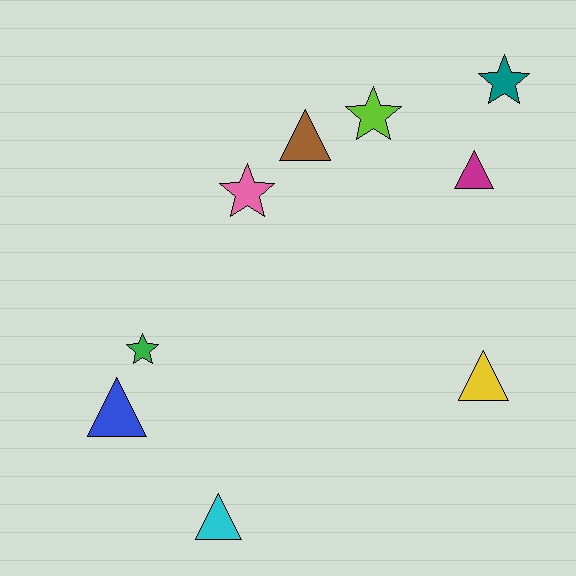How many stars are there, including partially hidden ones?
There are 4 stars.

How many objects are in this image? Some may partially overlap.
There are 9 objects.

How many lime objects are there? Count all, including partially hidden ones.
There is 1 lime object.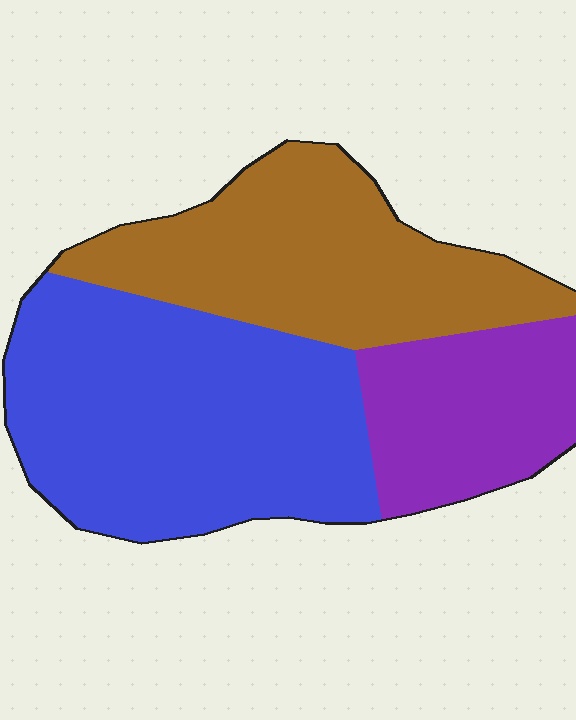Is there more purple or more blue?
Blue.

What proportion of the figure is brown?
Brown takes up about one third (1/3) of the figure.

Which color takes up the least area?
Purple, at roughly 20%.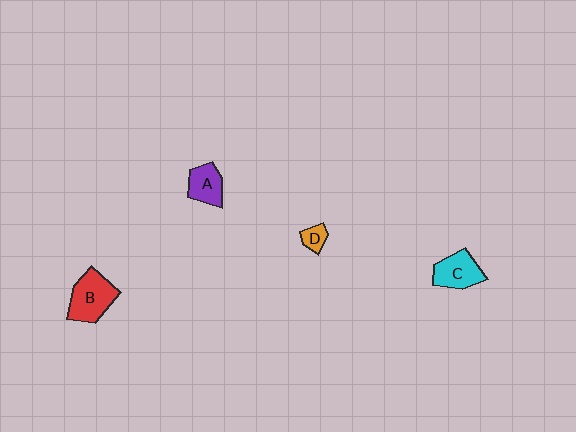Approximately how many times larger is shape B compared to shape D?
Approximately 3.3 times.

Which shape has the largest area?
Shape B (red).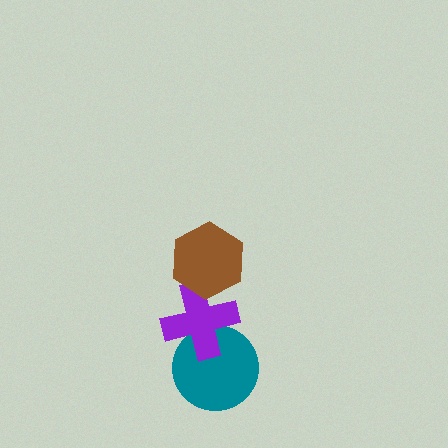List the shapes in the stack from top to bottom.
From top to bottom: the brown hexagon, the purple cross, the teal circle.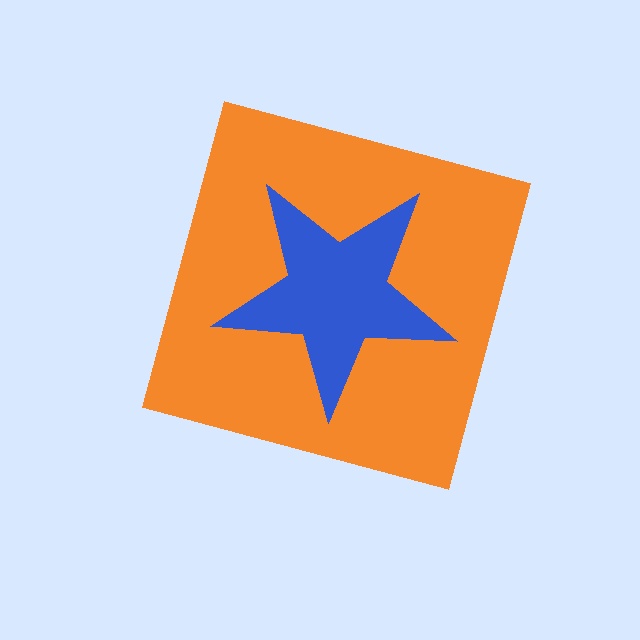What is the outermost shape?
The orange diamond.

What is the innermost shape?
The blue star.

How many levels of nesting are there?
2.